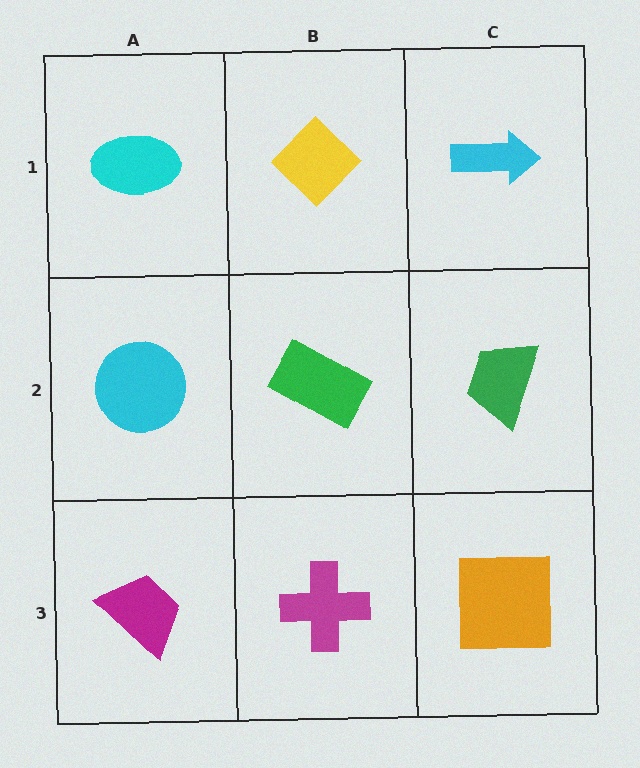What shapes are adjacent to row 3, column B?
A green rectangle (row 2, column B), a magenta trapezoid (row 3, column A), an orange square (row 3, column C).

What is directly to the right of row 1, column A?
A yellow diamond.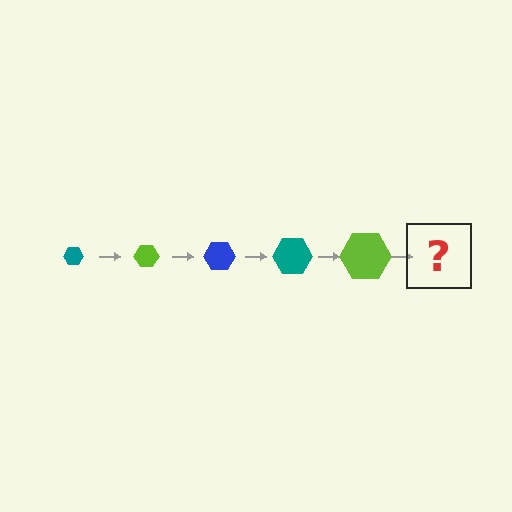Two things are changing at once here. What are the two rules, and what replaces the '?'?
The two rules are that the hexagon grows larger each step and the color cycles through teal, lime, and blue. The '?' should be a blue hexagon, larger than the previous one.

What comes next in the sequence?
The next element should be a blue hexagon, larger than the previous one.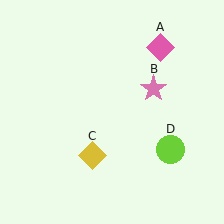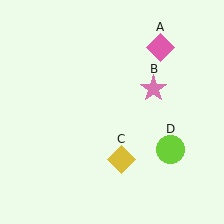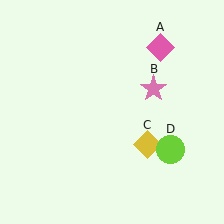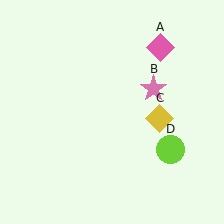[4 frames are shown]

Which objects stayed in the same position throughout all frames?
Pink diamond (object A) and pink star (object B) and lime circle (object D) remained stationary.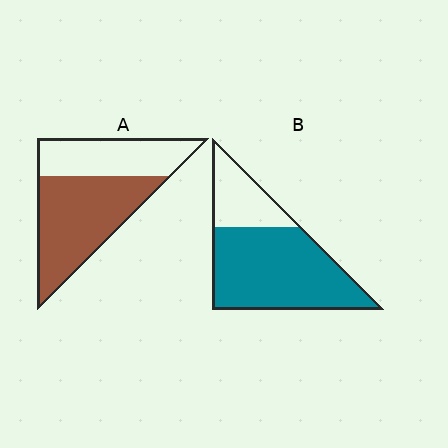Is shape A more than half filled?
Yes.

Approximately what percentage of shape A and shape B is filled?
A is approximately 60% and B is approximately 75%.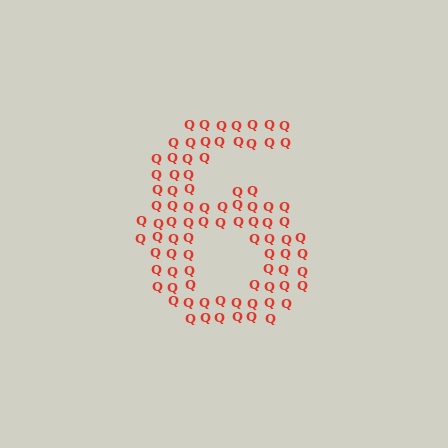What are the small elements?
The small elements are letter Q's.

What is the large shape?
The large shape is the digit 6.